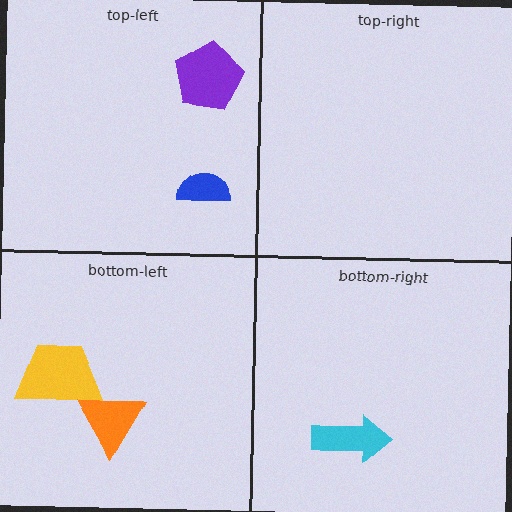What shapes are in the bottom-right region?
The cyan arrow.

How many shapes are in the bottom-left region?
2.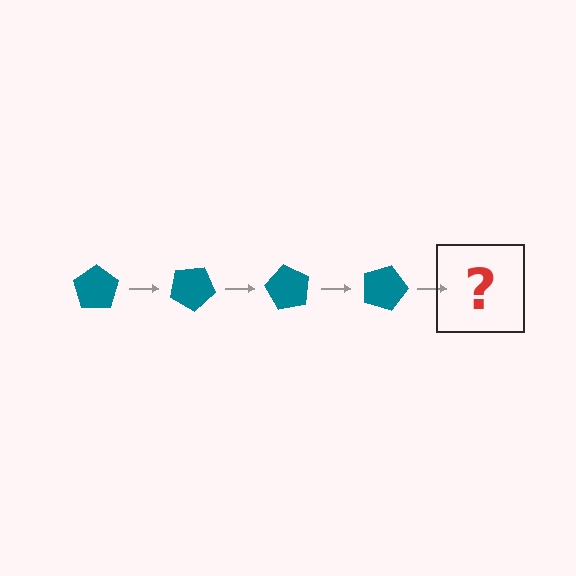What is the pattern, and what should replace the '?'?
The pattern is that the pentagon rotates 30 degrees each step. The '?' should be a teal pentagon rotated 120 degrees.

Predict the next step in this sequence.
The next step is a teal pentagon rotated 120 degrees.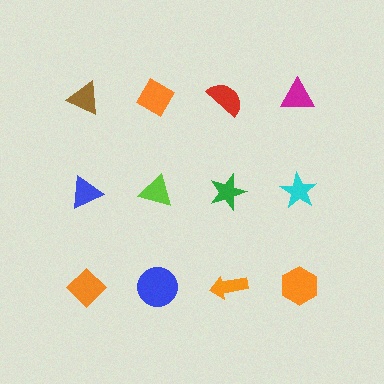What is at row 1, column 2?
An orange diamond.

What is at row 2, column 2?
A lime triangle.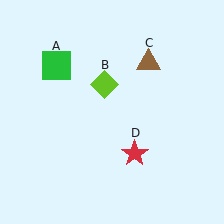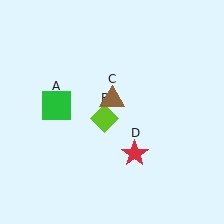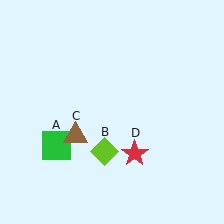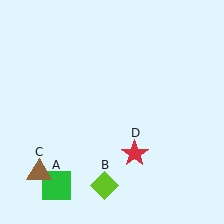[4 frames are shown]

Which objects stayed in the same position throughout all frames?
Red star (object D) remained stationary.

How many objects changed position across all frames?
3 objects changed position: green square (object A), lime diamond (object B), brown triangle (object C).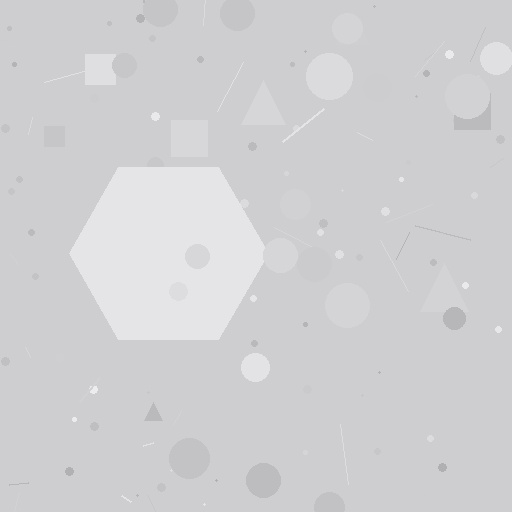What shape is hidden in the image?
A hexagon is hidden in the image.